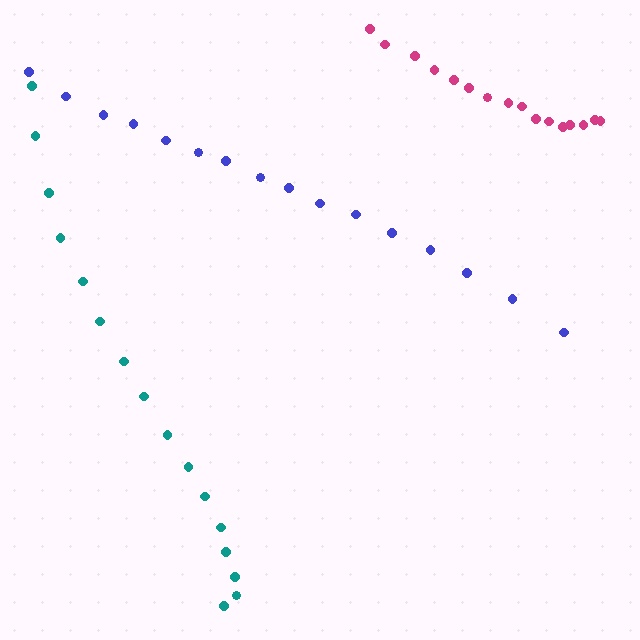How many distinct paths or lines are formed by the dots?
There are 3 distinct paths.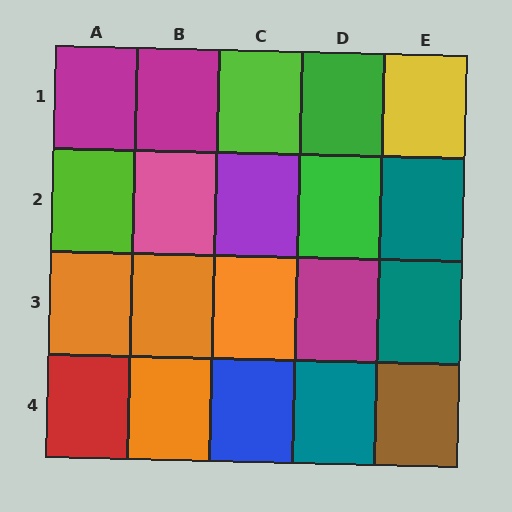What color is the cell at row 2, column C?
Purple.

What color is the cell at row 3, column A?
Orange.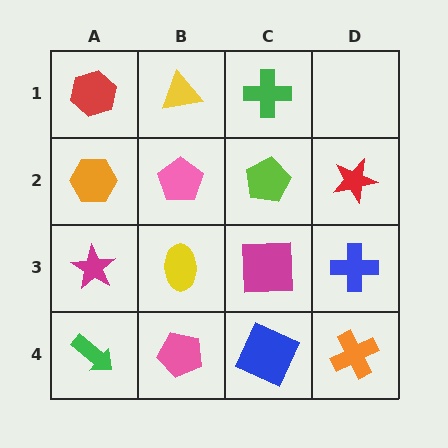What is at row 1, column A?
A red hexagon.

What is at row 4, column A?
A green arrow.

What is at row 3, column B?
A yellow ellipse.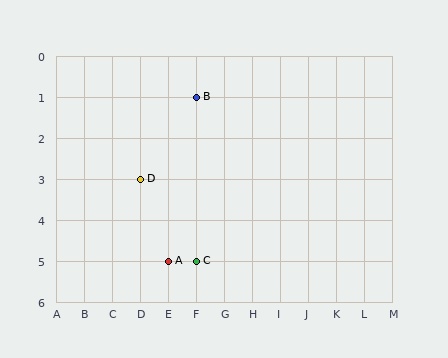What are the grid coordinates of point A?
Point A is at grid coordinates (E, 5).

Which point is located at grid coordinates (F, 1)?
Point B is at (F, 1).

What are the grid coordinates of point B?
Point B is at grid coordinates (F, 1).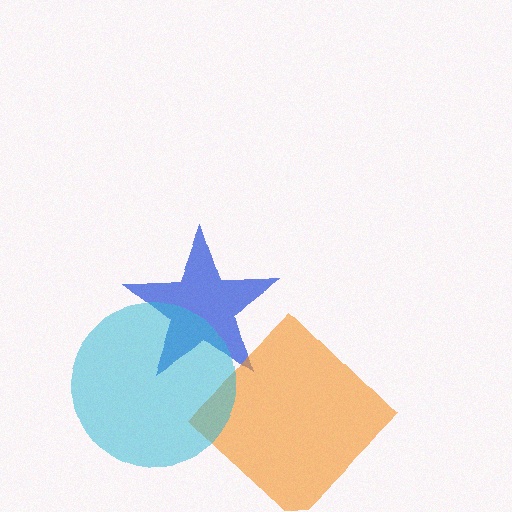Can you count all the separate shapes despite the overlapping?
Yes, there are 3 separate shapes.